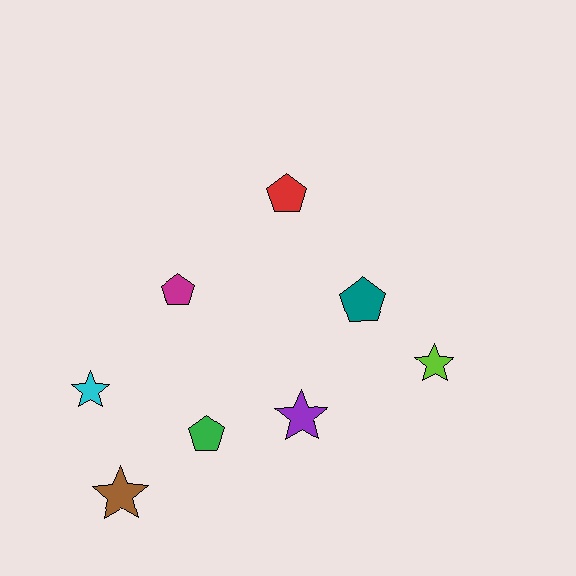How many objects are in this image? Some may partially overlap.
There are 8 objects.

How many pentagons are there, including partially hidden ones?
There are 4 pentagons.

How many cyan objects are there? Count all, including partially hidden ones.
There is 1 cyan object.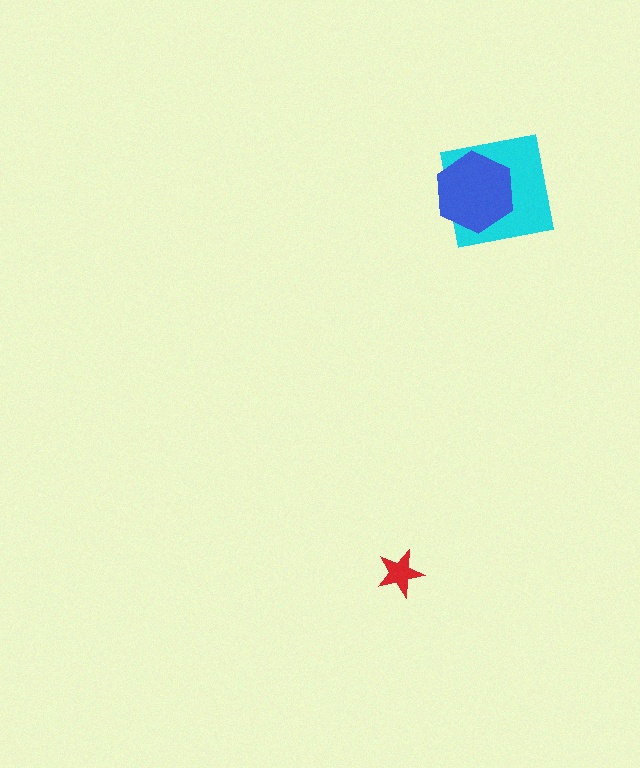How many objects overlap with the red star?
0 objects overlap with the red star.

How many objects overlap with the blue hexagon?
1 object overlaps with the blue hexagon.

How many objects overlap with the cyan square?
1 object overlaps with the cyan square.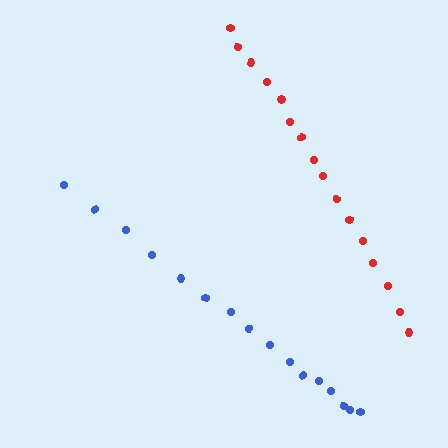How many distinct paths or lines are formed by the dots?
There are 2 distinct paths.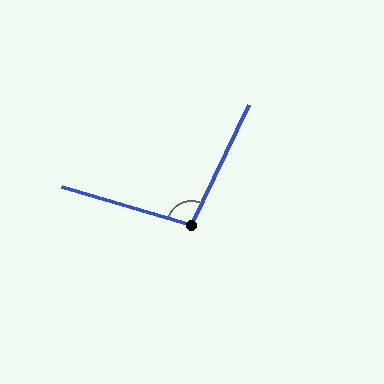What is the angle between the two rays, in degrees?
Approximately 99 degrees.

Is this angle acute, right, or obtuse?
It is obtuse.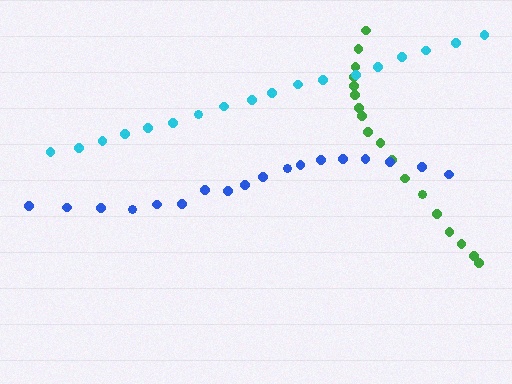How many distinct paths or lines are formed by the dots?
There are 3 distinct paths.